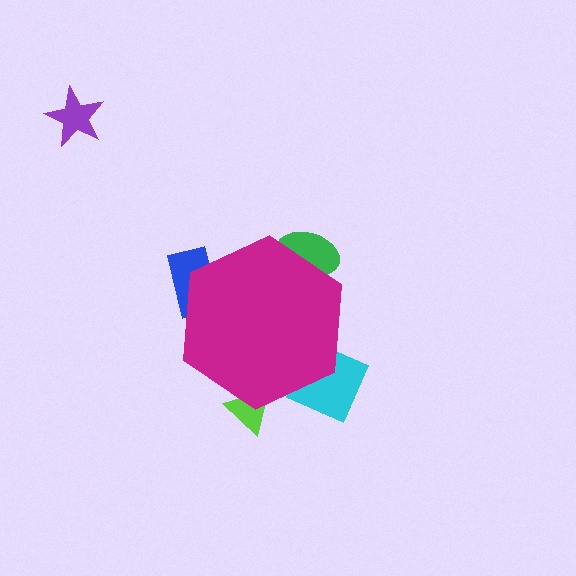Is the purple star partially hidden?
No, the purple star is fully visible.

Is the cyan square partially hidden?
Yes, the cyan square is partially hidden behind the magenta hexagon.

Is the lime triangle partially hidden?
Yes, the lime triangle is partially hidden behind the magenta hexagon.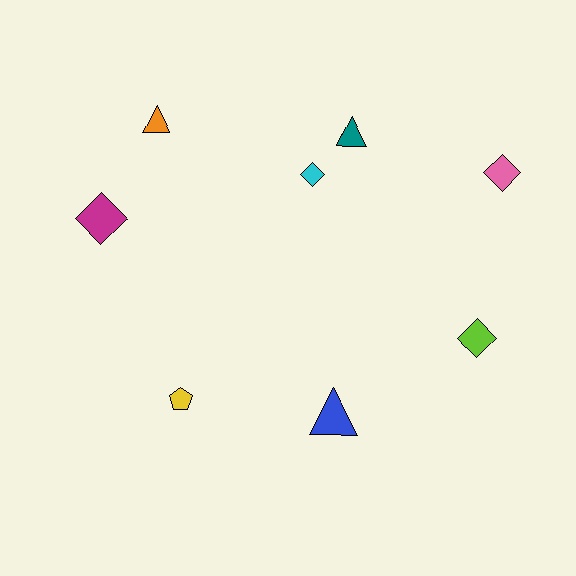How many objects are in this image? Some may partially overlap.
There are 8 objects.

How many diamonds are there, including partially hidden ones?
There are 4 diamonds.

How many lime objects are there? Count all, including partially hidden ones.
There is 1 lime object.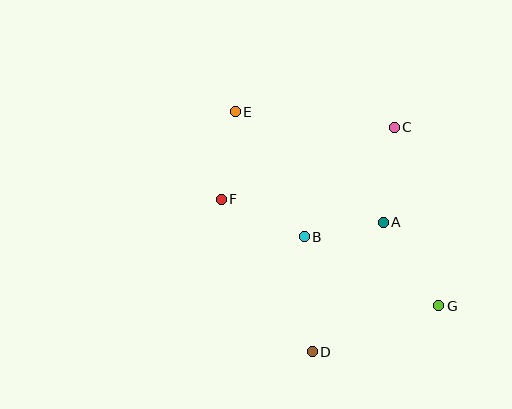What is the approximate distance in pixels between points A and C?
The distance between A and C is approximately 96 pixels.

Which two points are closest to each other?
Points A and B are closest to each other.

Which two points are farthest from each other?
Points E and G are farthest from each other.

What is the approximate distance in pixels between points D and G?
The distance between D and G is approximately 135 pixels.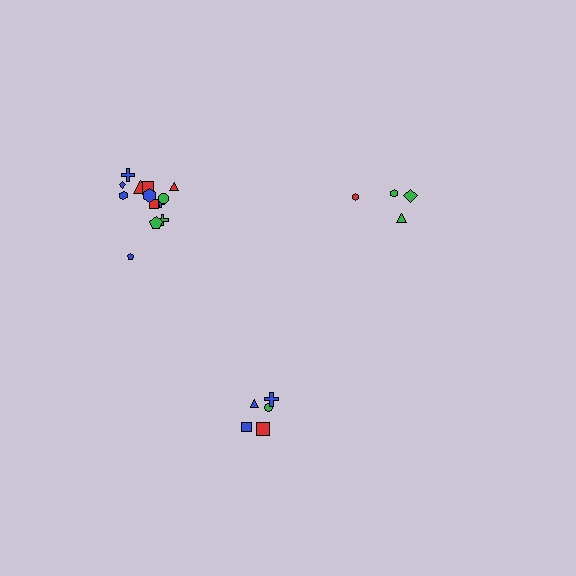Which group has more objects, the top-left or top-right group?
The top-left group.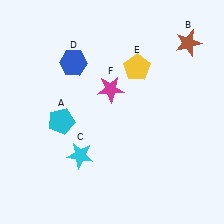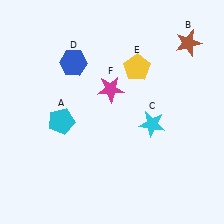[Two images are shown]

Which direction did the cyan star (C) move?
The cyan star (C) moved right.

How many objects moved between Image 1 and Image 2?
1 object moved between the two images.